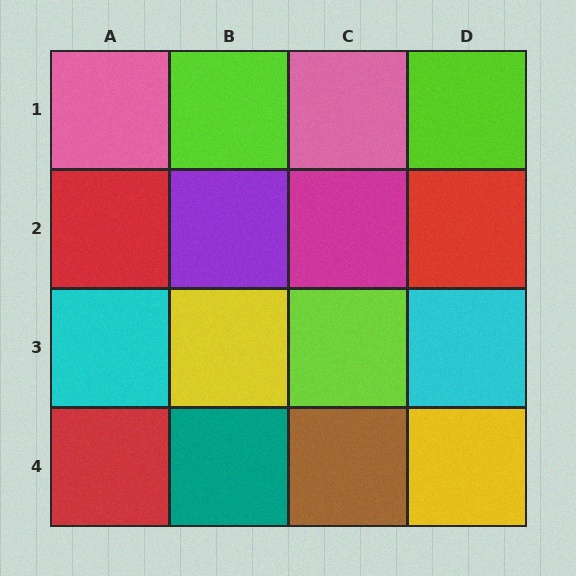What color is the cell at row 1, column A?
Pink.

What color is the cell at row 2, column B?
Purple.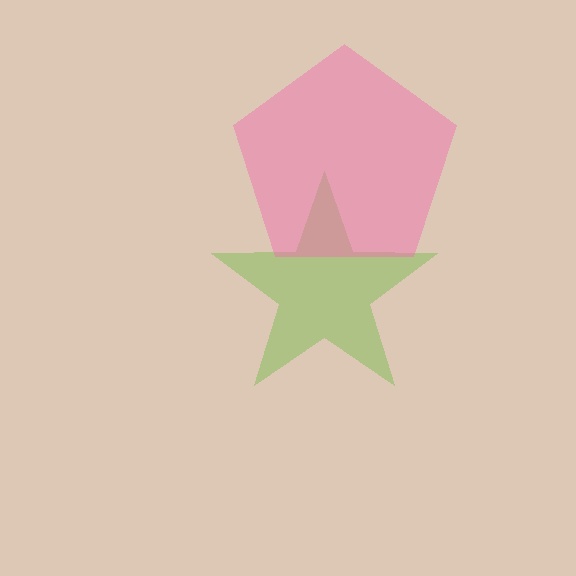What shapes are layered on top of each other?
The layered shapes are: a lime star, a pink pentagon.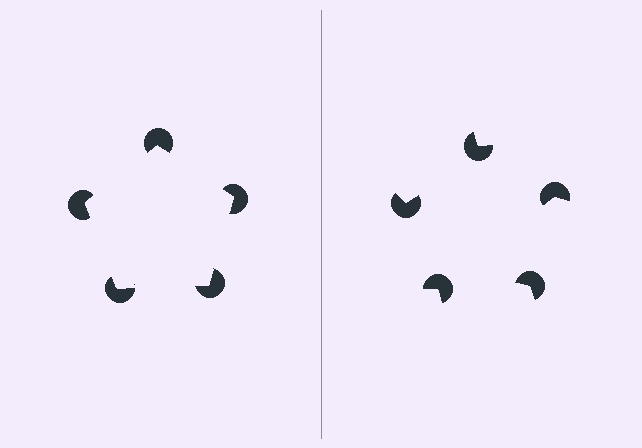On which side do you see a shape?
An illusory pentagon appears on the left side. On the right side the wedge cuts are rotated, so no coherent shape forms.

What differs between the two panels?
The pac-man discs are positioned identically on both sides; only the wedge orientations differ. On the left they align to a pentagon; on the right they are misaligned.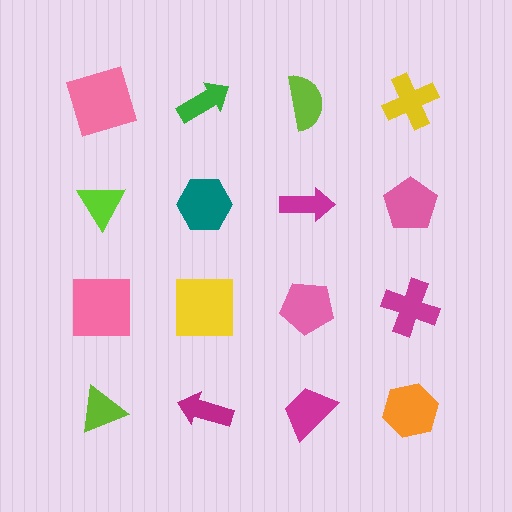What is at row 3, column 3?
A pink pentagon.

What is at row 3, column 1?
A pink square.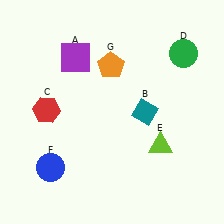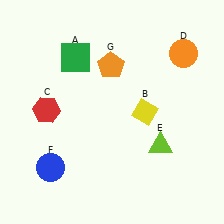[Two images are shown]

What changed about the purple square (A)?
In Image 1, A is purple. In Image 2, it changed to green.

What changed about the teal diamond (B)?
In Image 1, B is teal. In Image 2, it changed to yellow.